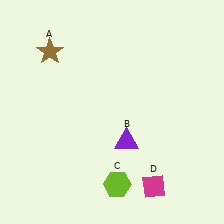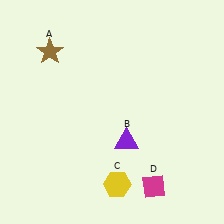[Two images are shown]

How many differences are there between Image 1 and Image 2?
There is 1 difference between the two images.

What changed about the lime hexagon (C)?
In Image 1, C is lime. In Image 2, it changed to yellow.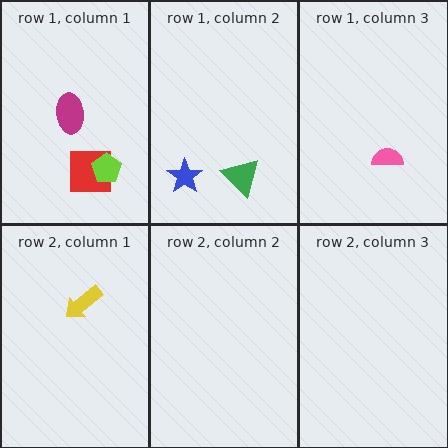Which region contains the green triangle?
The row 1, column 2 region.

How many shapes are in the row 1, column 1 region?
3.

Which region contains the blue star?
The row 1, column 2 region.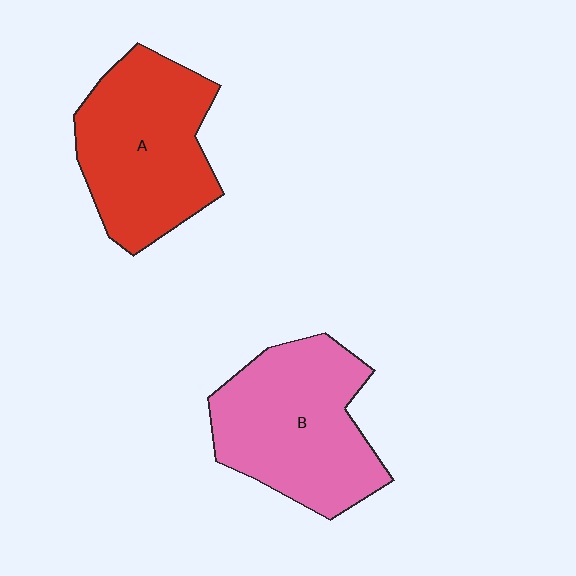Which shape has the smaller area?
Shape A (red).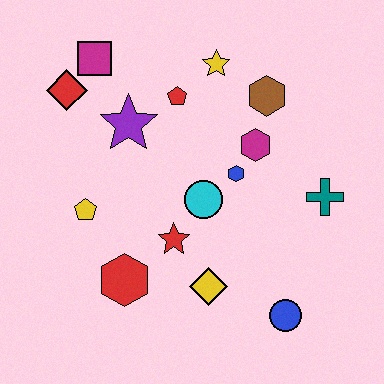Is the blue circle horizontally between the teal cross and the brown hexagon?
Yes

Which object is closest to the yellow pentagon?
The red hexagon is closest to the yellow pentagon.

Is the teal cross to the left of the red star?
No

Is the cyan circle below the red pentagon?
Yes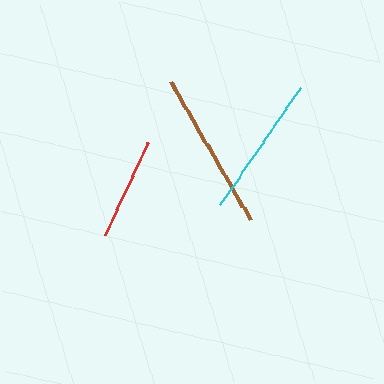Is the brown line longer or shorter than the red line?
The brown line is longer than the red line.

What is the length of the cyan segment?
The cyan segment is approximately 143 pixels long.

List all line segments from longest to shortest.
From longest to shortest: brown, cyan, red.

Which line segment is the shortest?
The red line is the shortest at approximately 101 pixels.